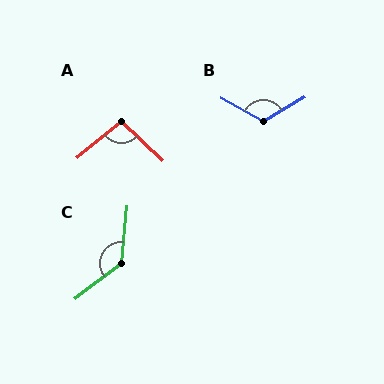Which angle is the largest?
C, at approximately 133 degrees.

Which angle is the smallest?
A, at approximately 97 degrees.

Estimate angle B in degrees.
Approximately 120 degrees.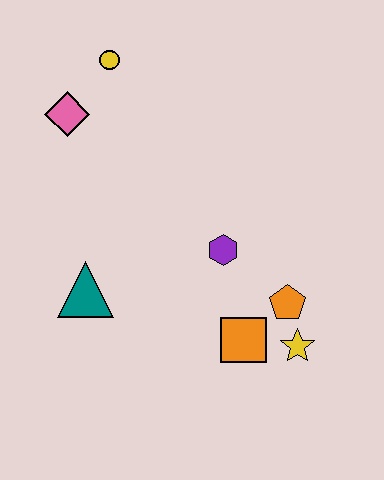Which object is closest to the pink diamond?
The yellow circle is closest to the pink diamond.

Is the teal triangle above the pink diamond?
No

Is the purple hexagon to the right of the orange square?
No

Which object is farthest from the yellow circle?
The yellow star is farthest from the yellow circle.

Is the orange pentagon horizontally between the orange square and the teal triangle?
No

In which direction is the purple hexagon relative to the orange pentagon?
The purple hexagon is to the left of the orange pentagon.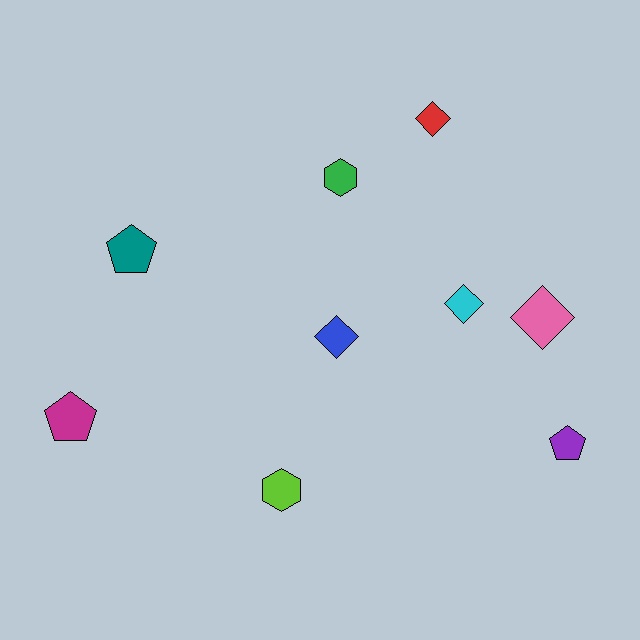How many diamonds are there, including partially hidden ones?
There are 4 diamonds.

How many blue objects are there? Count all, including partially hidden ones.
There is 1 blue object.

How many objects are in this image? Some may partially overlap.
There are 9 objects.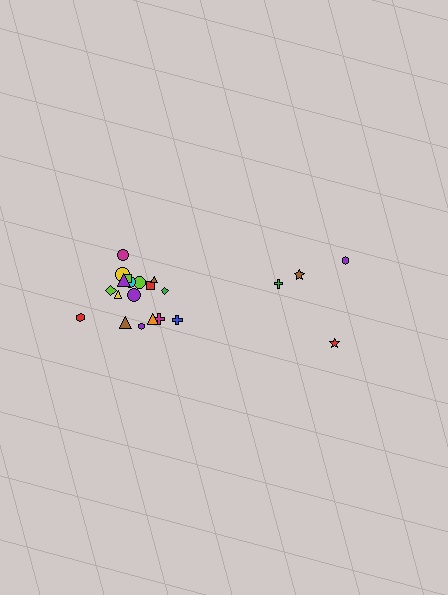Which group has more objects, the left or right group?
The left group.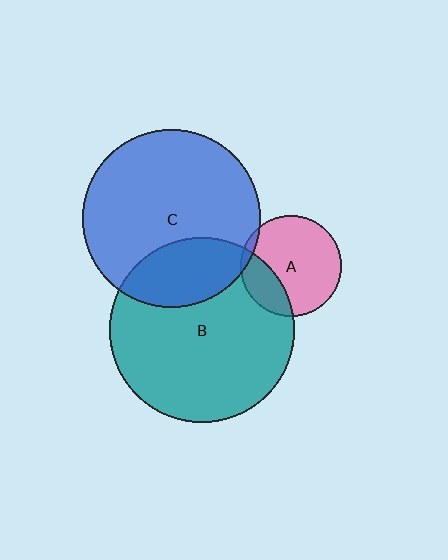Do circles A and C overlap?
Yes.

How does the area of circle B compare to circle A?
Approximately 3.4 times.